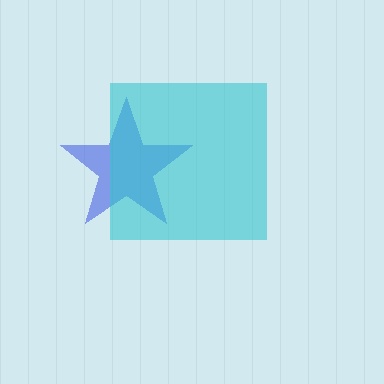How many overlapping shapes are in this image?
There are 2 overlapping shapes in the image.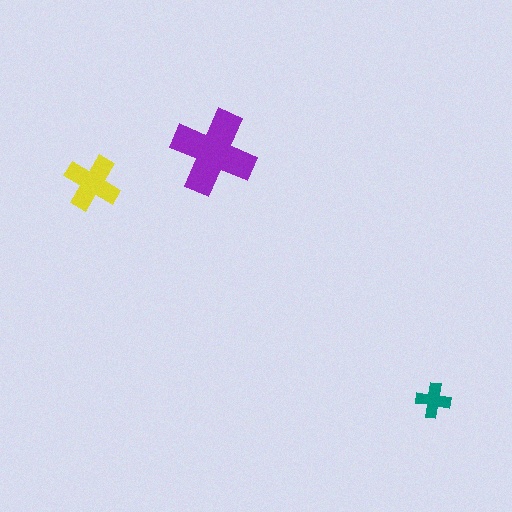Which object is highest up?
The purple cross is topmost.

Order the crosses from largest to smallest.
the purple one, the yellow one, the teal one.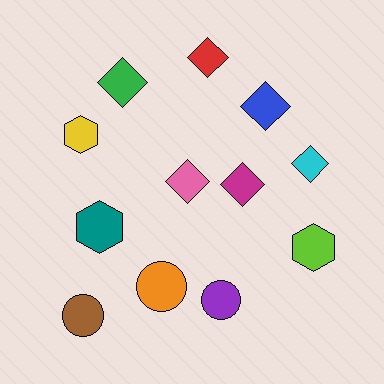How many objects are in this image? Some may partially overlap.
There are 12 objects.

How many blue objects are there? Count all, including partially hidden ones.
There is 1 blue object.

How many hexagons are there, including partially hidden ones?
There are 3 hexagons.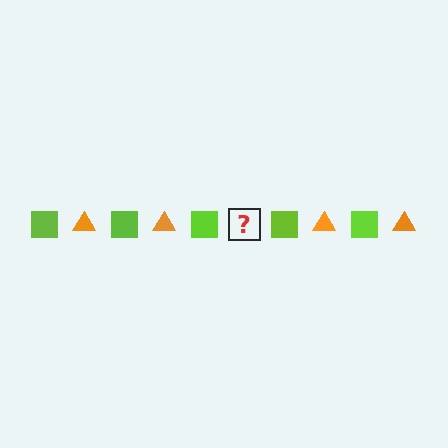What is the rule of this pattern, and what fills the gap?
The rule is that the pattern alternates between lime square and orange triangle. The gap should be filled with an orange triangle.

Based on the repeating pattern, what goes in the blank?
The blank should be an orange triangle.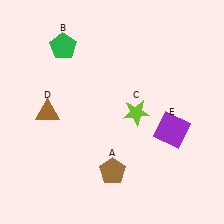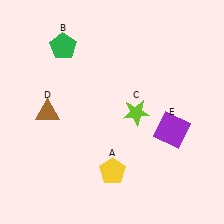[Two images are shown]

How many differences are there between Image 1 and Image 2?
There is 1 difference between the two images.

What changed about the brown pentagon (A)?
In Image 1, A is brown. In Image 2, it changed to yellow.